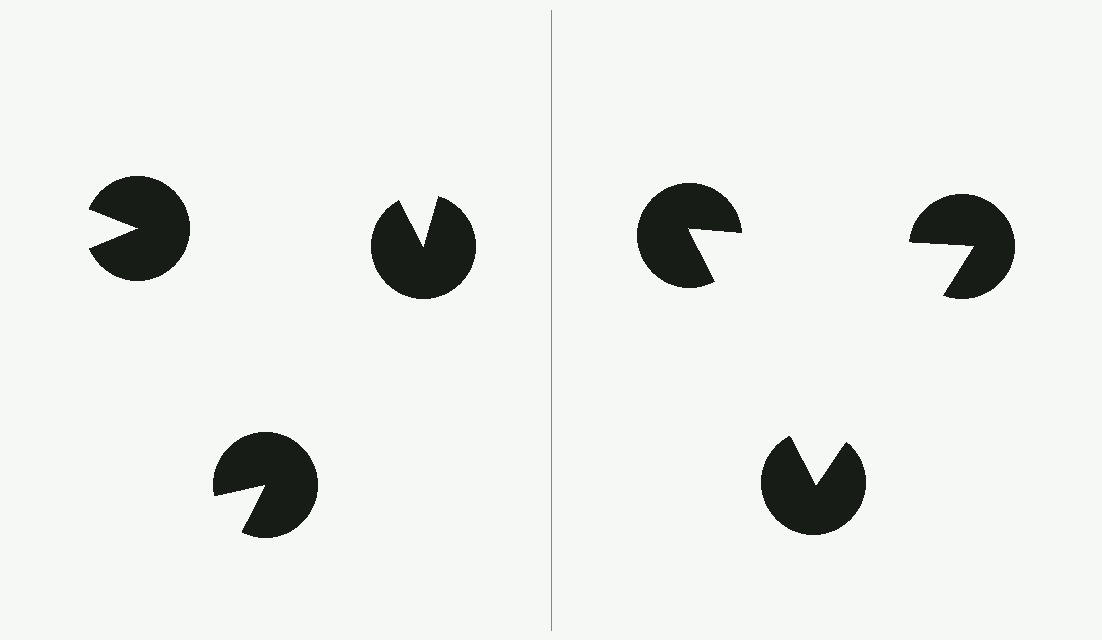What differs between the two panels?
The pac-man discs are positioned identically on both sides; only the wedge orientations differ. On the right they align to a triangle; on the left they are misaligned.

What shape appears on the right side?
An illusory triangle.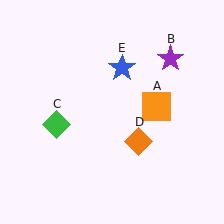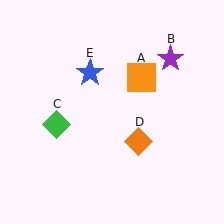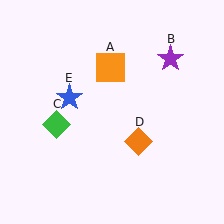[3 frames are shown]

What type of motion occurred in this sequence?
The orange square (object A), blue star (object E) rotated counterclockwise around the center of the scene.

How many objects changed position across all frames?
2 objects changed position: orange square (object A), blue star (object E).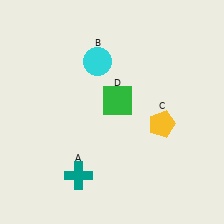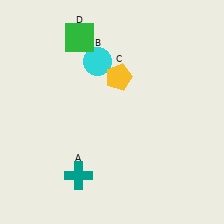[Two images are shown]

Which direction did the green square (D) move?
The green square (D) moved up.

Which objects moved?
The objects that moved are: the yellow pentagon (C), the green square (D).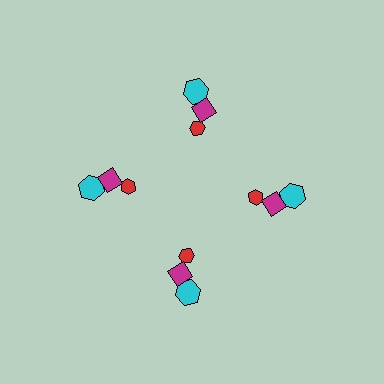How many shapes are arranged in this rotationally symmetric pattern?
There are 12 shapes, arranged in 4 groups of 3.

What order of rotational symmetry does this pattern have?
This pattern has 4-fold rotational symmetry.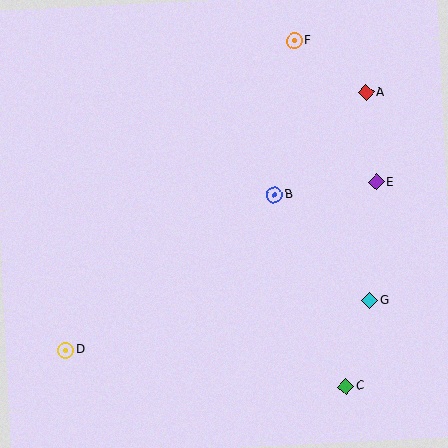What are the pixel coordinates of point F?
Point F is at (294, 41).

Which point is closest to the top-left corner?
Point F is closest to the top-left corner.